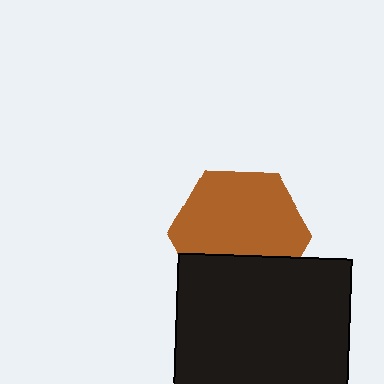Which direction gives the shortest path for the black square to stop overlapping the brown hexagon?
Moving down gives the shortest separation.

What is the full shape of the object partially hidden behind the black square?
The partially hidden object is a brown hexagon.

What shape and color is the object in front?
The object in front is a black square.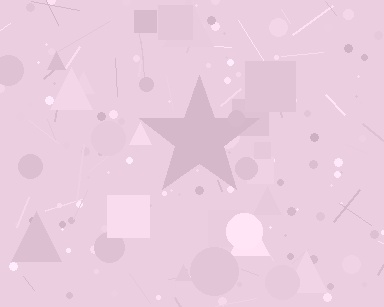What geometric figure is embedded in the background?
A star is embedded in the background.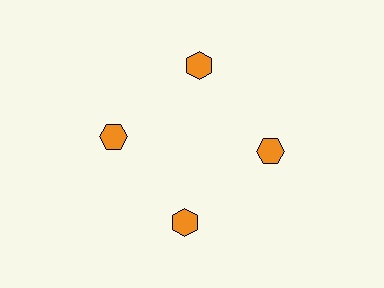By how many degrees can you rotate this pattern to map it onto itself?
The pattern maps onto itself every 90 degrees of rotation.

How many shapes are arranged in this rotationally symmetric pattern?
There are 4 shapes, arranged in 4 groups of 1.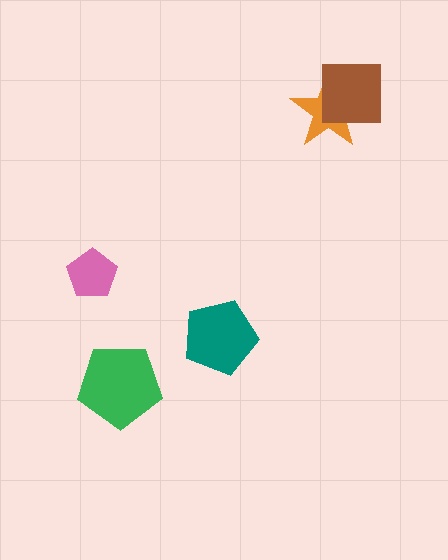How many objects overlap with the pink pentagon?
0 objects overlap with the pink pentagon.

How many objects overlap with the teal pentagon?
0 objects overlap with the teal pentagon.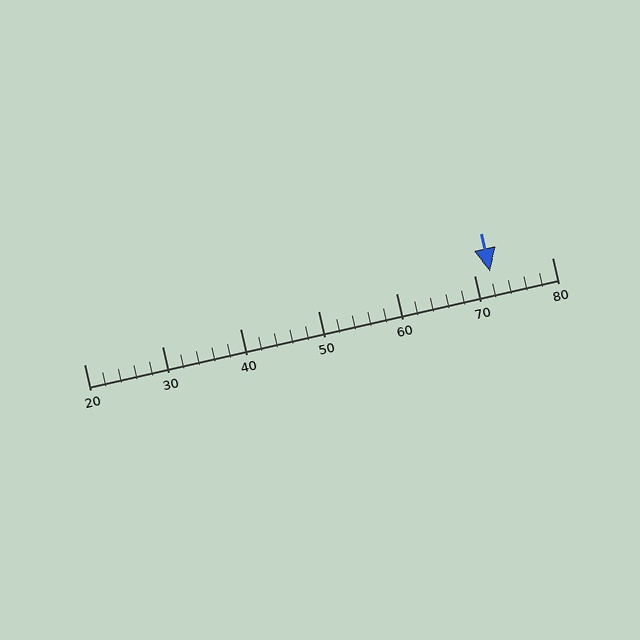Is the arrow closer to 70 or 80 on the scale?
The arrow is closer to 70.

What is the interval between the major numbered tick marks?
The major tick marks are spaced 10 units apart.